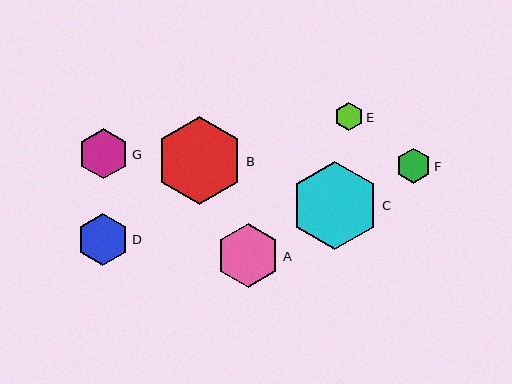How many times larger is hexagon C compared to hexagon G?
Hexagon C is approximately 1.8 times the size of hexagon G.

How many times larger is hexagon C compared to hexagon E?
Hexagon C is approximately 3.1 times the size of hexagon E.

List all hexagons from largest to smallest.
From largest to smallest: C, B, A, D, G, F, E.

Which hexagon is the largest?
Hexagon C is the largest with a size of approximately 88 pixels.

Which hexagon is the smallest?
Hexagon E is the smallest with a size of approximately 28 pixels.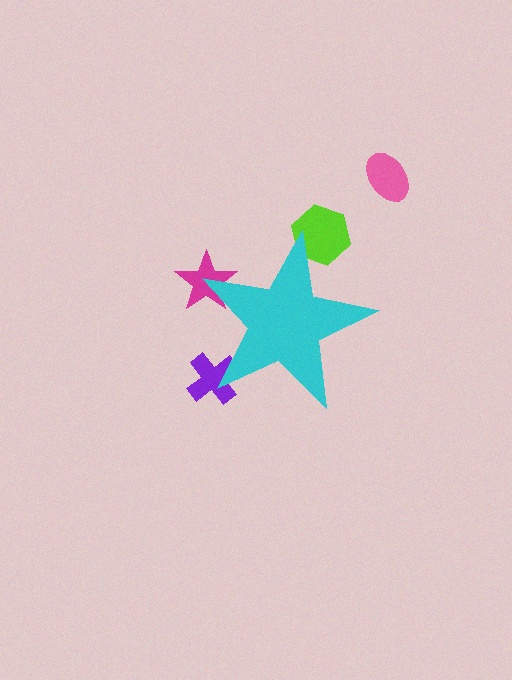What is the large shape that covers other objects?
A cyan star.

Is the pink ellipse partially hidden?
No, the pink ellipse is fully visible.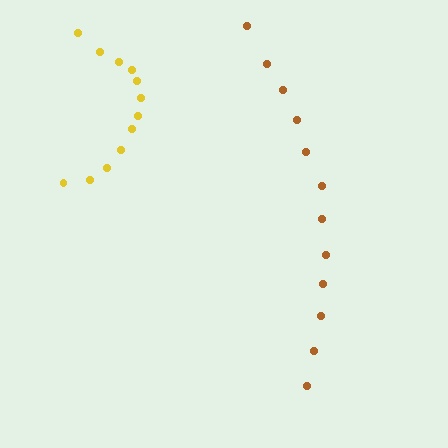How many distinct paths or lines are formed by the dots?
There are 2 distinct paths.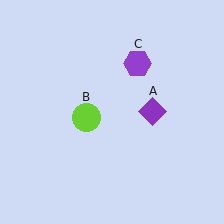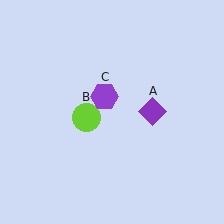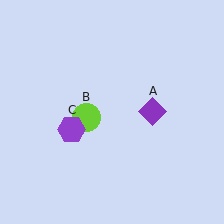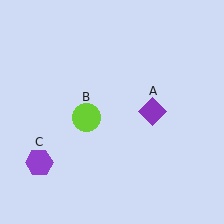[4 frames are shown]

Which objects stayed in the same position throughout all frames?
Purple diamond (object A) and lime circle (object B) remained stationary.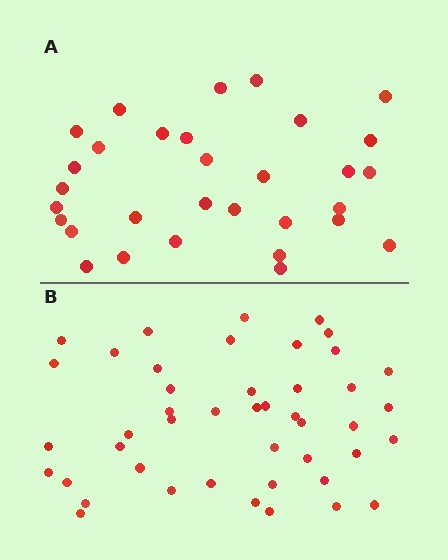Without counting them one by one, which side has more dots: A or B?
Region B (the bottom region) has more dots.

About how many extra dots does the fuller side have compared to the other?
Region B has approximately 15 more dots than region A.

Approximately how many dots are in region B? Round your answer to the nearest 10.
About 40 dots. (The exact count is 45, which rounds to 40.)